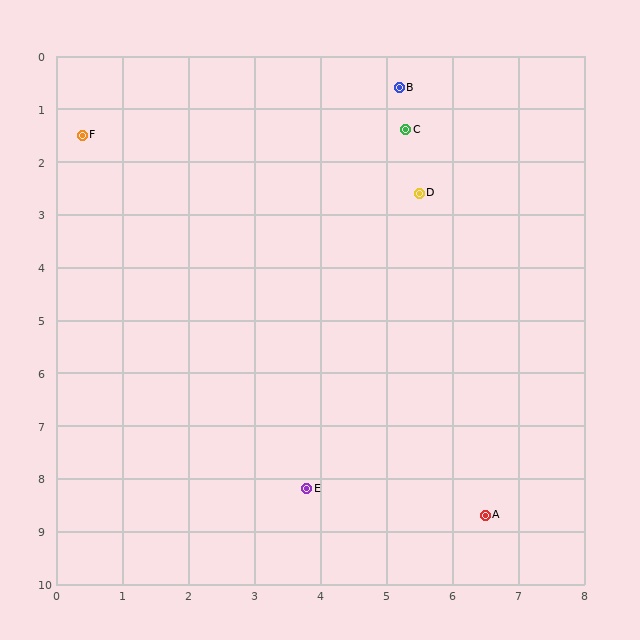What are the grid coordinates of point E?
Point E is at approximately (3.8, 8.2).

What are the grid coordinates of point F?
Point F is at approximately (0.4, 1.5).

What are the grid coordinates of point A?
Point A is at approximately (6.5, 8.7).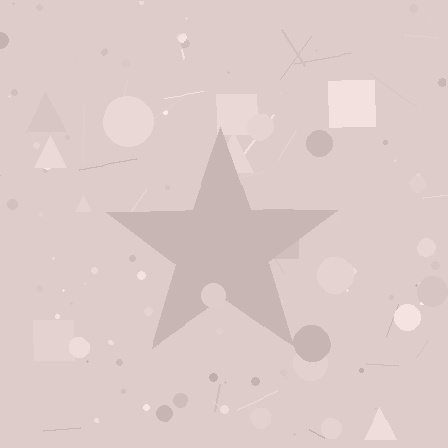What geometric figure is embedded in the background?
A star is embedded in the background.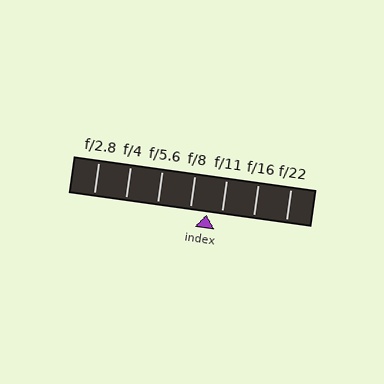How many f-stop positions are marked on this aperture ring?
There are 7 f-stop positions marked.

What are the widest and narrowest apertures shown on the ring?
The widest aperture shown is f/2.8 and the narrowest is f/22.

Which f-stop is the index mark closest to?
The index mark is closest to f/11.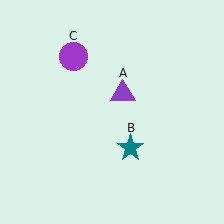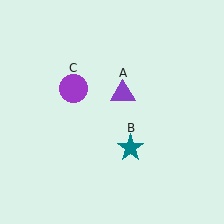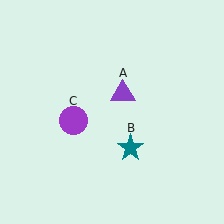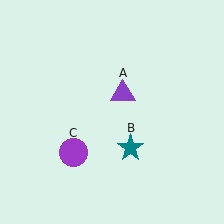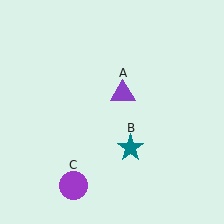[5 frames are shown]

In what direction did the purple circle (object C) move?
The purple circle (object C) moved down.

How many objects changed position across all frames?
1 object changed position: purple circle (object C).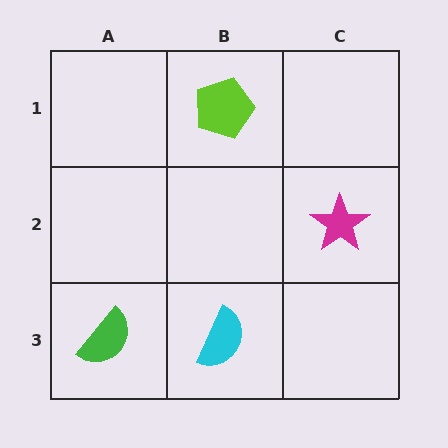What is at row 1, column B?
A lime pentagon.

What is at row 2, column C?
A magenta star.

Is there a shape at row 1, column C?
No, that cell is empty.